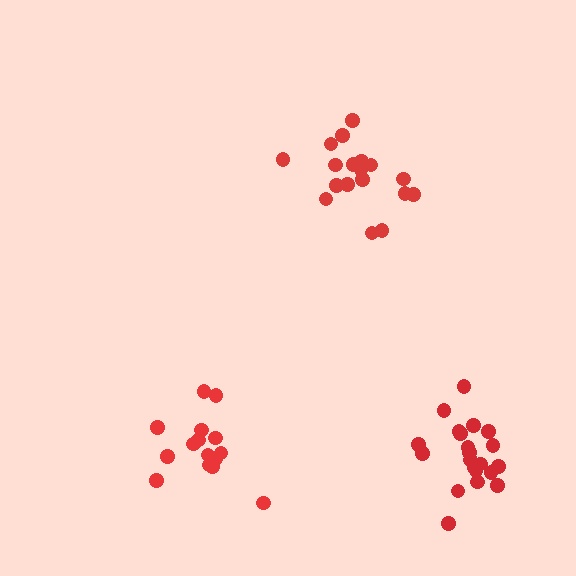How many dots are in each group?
Group 1: 15 dots, Group 2: 18 dots, Group 3: 21 dots (54 total).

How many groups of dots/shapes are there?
There are 3 groups.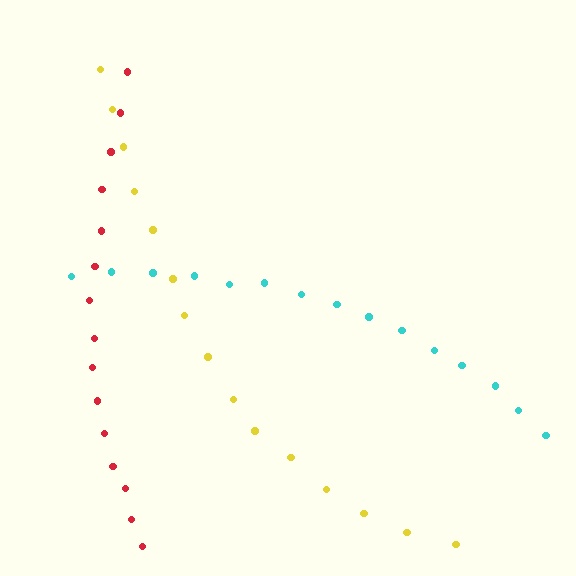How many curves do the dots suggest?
There are 3 distinct paths.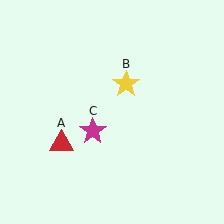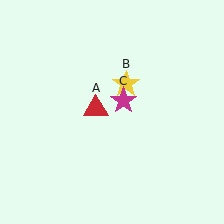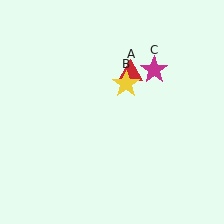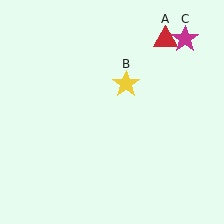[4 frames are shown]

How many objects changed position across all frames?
2 objects changed position: red triangle (object A), magenta star (object C).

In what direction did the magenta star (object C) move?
The magenta star (object C) moved up and to the right.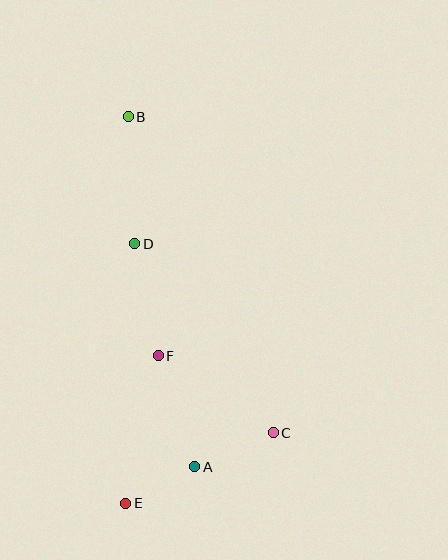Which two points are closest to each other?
Points A and E are closest to each other.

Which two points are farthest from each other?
Points B and E are farthest from each other.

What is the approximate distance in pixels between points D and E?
The distance between D and E is approximately 259 pixels.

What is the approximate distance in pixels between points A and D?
The distance between A and D is approximately 231 pixels.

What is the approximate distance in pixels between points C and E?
The distance between C and E is approximately 163 pixels.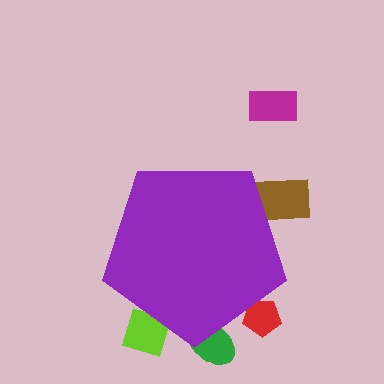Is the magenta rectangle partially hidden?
No, the magenta rectangle is fully visible.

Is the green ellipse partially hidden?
Yes, the green ellipse is partially hidden behind the purple pentagon.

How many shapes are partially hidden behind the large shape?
4 shapes are partially hidden.